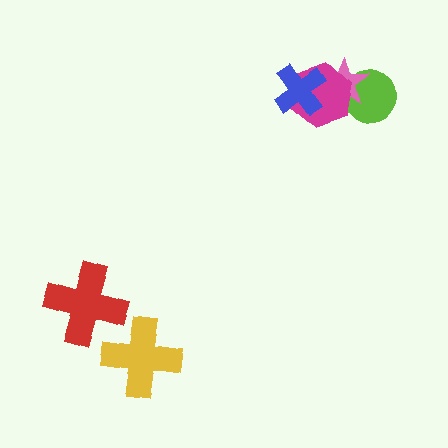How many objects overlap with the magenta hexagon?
3 objects overlap with the magenta hexagon.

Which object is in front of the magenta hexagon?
The blue cross is in front of the magenta hexagon.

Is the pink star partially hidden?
Yes, it is partially covered by another shape.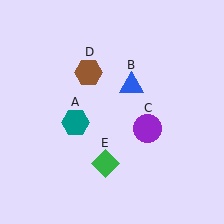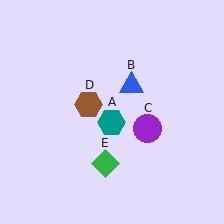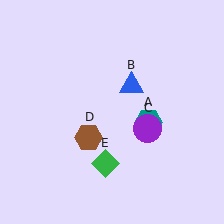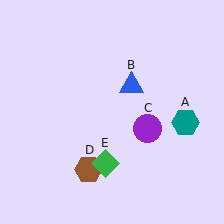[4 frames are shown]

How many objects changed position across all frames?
2 objects changed position: teal hexagon (object A), brown hexagon (object D).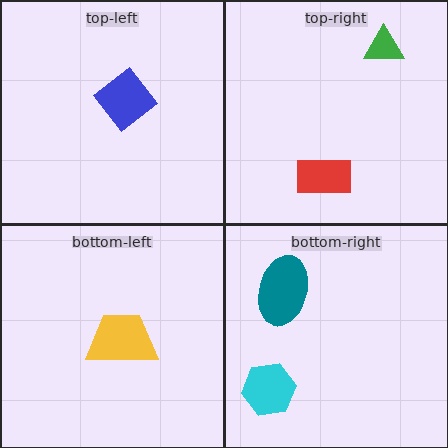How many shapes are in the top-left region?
1.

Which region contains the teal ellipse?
The bottom-right region.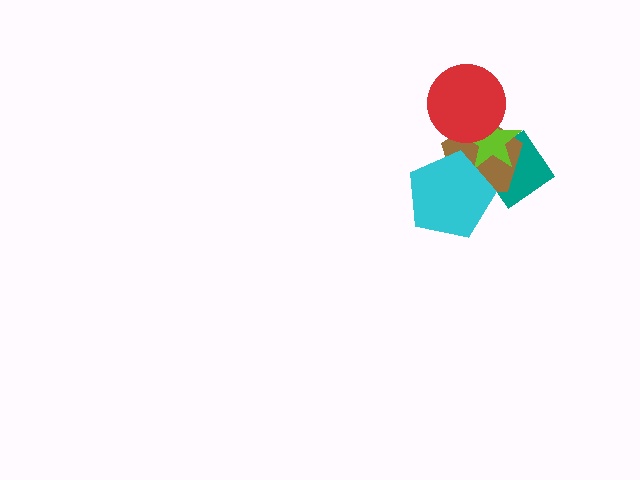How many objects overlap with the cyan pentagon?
3 objects overlap with the cyan pentagon.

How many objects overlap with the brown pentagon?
4 objects overlap with the brown pentagon.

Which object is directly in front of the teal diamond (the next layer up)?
The brown pentagon is directly in front of the teal diamond.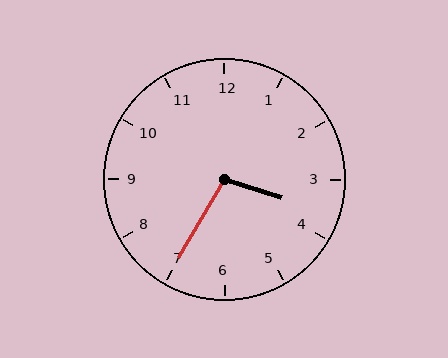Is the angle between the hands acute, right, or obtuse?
It is obtuse.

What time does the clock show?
3:35.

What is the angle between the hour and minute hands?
Approximately 102 degrees.